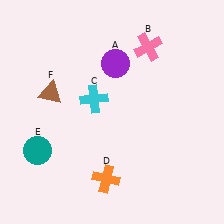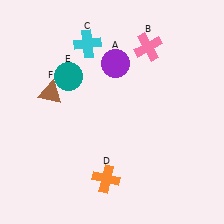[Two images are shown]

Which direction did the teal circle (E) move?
The teal circle (E) moved up.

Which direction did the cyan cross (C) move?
The cyan cross (C) moved up.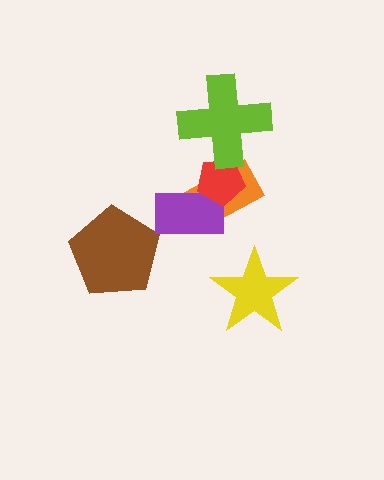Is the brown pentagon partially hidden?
No, no other shape covers it.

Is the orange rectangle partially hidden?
Yes, it is partially covered by another shape.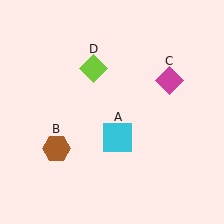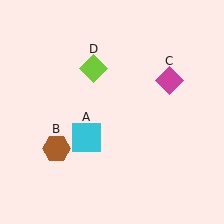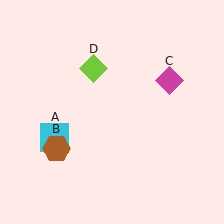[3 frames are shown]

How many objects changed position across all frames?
1 object changed position: cyan square (object A).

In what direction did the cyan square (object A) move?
The cyan square (object A) moved left.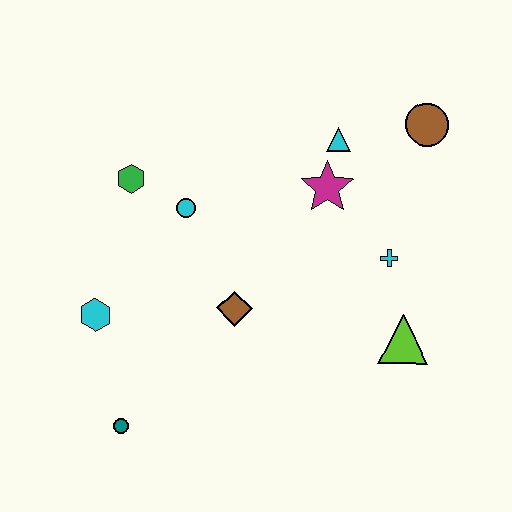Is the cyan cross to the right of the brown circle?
No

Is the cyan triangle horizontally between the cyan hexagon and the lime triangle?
Yes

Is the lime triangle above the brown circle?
No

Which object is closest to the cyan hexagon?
The teal circle is closest to the cyan hexagon.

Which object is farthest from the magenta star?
The teal circle is farthest from the magenta star.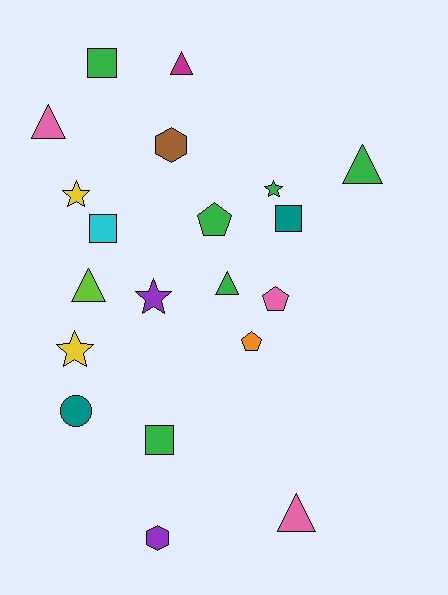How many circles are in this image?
There is 1 circle.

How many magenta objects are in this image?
There is 1 magenta object.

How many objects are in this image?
There are 20 objects.